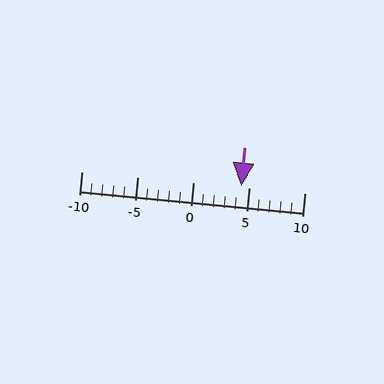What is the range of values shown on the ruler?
The ruler shows values from -10 to 10.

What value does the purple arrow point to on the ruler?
The purple arrow points to approximately 4.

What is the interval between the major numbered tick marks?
The major tick marks are spaced 5 units apart.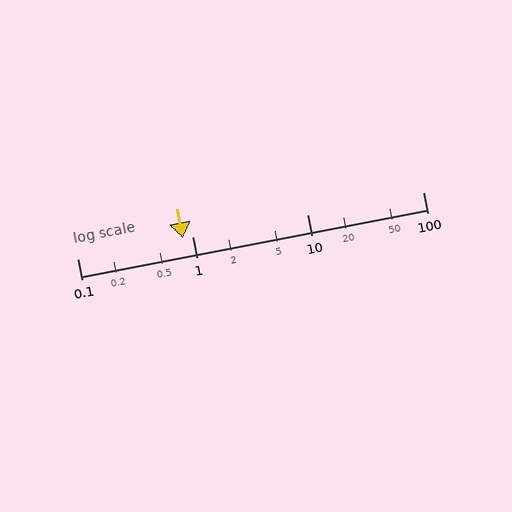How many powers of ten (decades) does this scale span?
The scale spans 3 decades, from 0.1 to 100.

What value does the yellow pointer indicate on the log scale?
The pointer indicates approximately 0.83.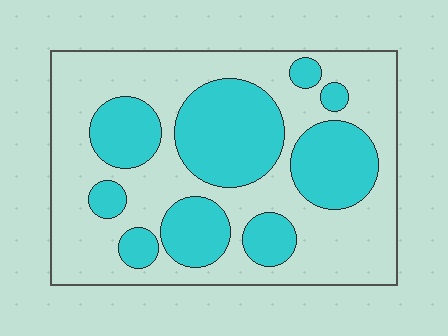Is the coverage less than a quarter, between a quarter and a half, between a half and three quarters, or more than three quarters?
Between a quarter and a half.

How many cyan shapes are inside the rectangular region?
9.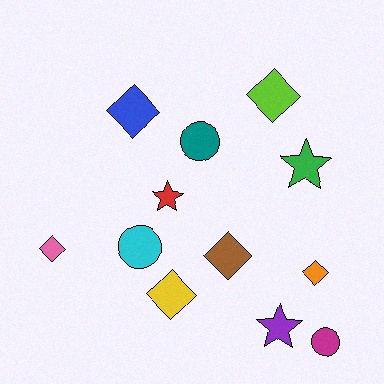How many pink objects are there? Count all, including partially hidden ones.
There is 1 pink object.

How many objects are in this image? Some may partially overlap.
There are 12 objects.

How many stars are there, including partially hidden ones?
There are 3 stars.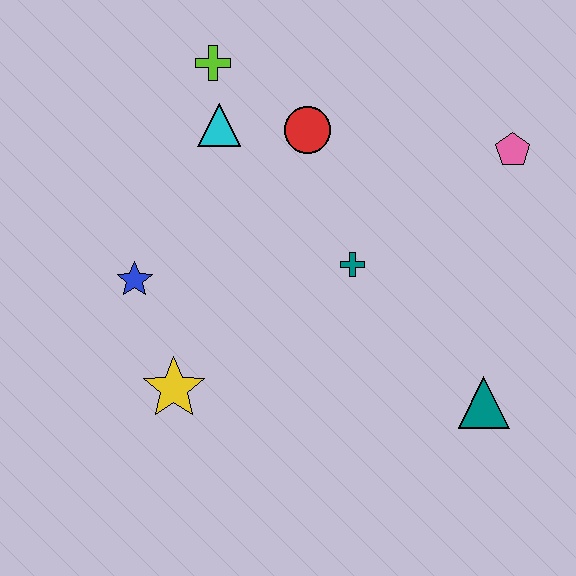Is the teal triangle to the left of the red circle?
No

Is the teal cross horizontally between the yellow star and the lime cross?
No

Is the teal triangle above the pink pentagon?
No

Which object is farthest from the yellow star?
The pink pentagon is farthest from the yellow star.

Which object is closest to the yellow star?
The blue star is closest to the yellow star.